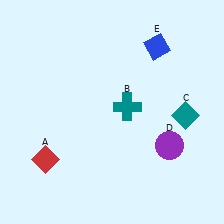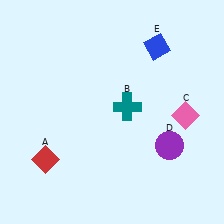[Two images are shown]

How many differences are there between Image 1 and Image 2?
There is 1 difference between the two images.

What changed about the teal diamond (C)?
In Image 1, C is teal. In Image 2, it changed to pink.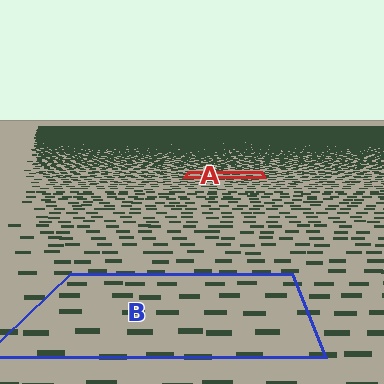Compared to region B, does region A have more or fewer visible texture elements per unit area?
Region A has more texture elements per unit area — they are packed more densely because it is farther away.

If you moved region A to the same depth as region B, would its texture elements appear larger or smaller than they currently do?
They would appear larger. At a closer depth, the same texture elements are projected at a bigger on-screen size.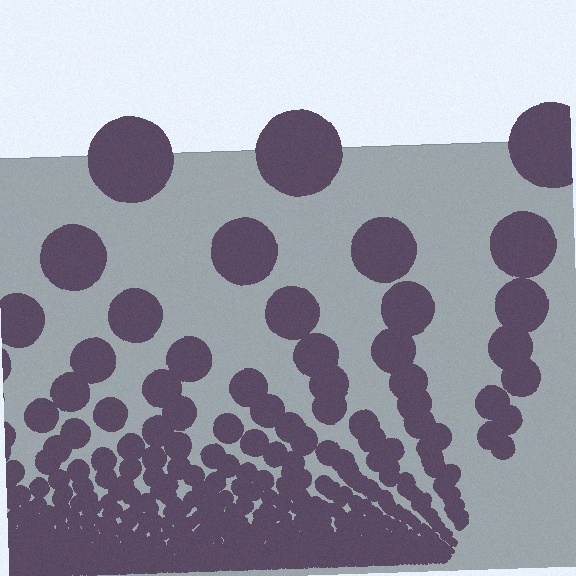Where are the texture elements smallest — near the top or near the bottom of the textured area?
Near the bottom.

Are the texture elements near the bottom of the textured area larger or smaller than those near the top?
Smaller. The gradient is inverted — elements near the bottom are smaller and denser.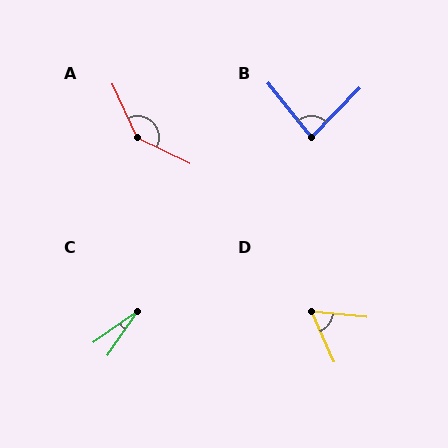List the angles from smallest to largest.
C (21°), D (60°), B (83°), A (141°).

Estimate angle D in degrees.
Approximately 60 degrees.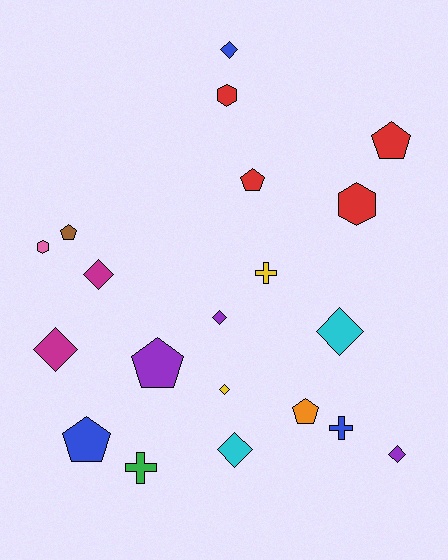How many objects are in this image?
There are 20 objects.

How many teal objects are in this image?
There are no teal objects.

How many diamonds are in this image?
There are 8 diamonds.